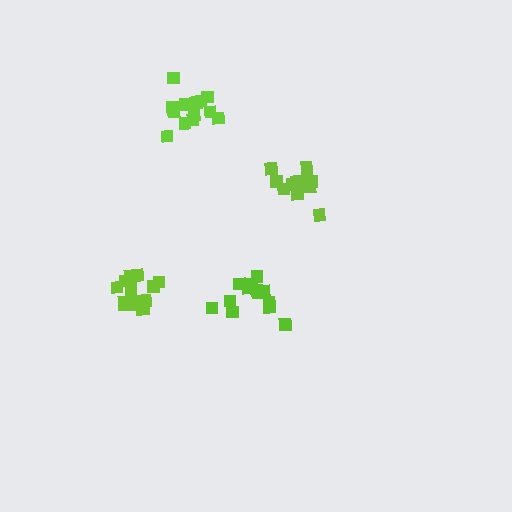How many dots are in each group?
Group 1: 16 dots, Group 2: 13 dots, Group 3: 14 dots, Group 4: 13 dots (56 total).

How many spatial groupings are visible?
There are 4 spatial groupings.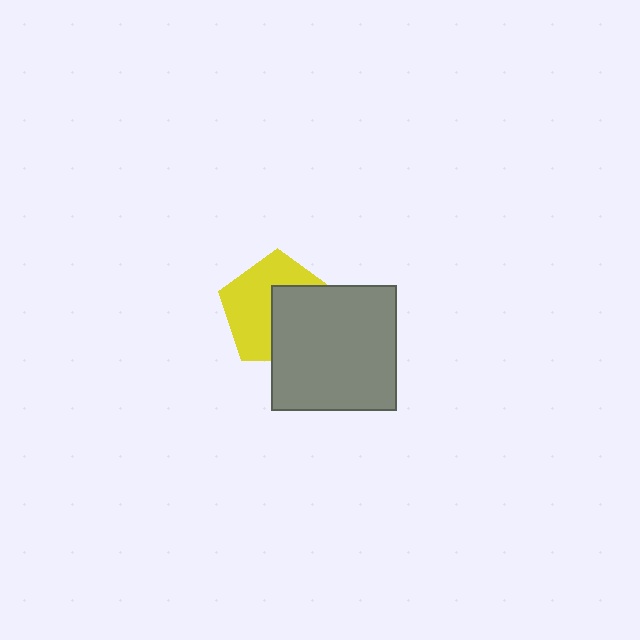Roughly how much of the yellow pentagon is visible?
About half of it is visible (roughly 55%).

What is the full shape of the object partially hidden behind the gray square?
The partially hidden object is a yellow pentagon.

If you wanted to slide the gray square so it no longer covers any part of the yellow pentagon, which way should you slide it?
Slide it toward the lower-right — that is the most direct way to separate the two shapes.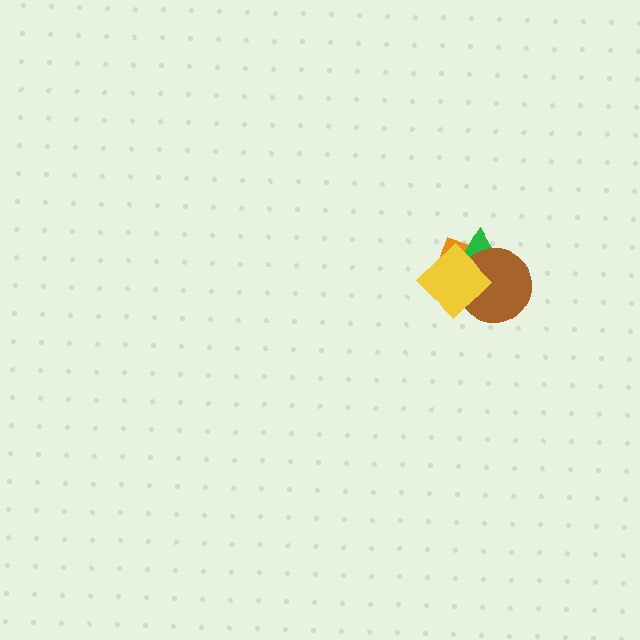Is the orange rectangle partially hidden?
Yes, it is partially covered by another shape.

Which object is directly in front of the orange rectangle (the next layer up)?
The green triangle is directly in front of the orange rectangle.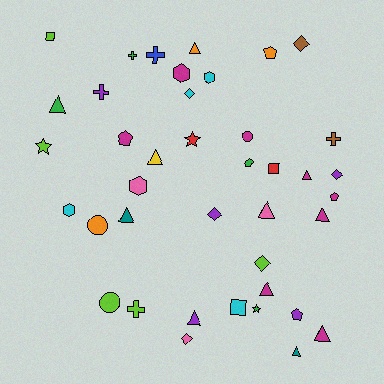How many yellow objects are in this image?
There is 1 yellow object.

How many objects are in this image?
There are 40 objects.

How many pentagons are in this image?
There are 5 pentagons.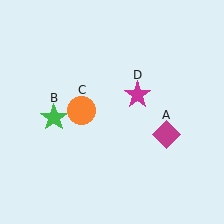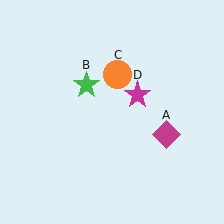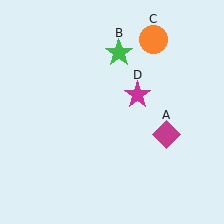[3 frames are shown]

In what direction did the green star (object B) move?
The green star (object B) moved up and to the right.